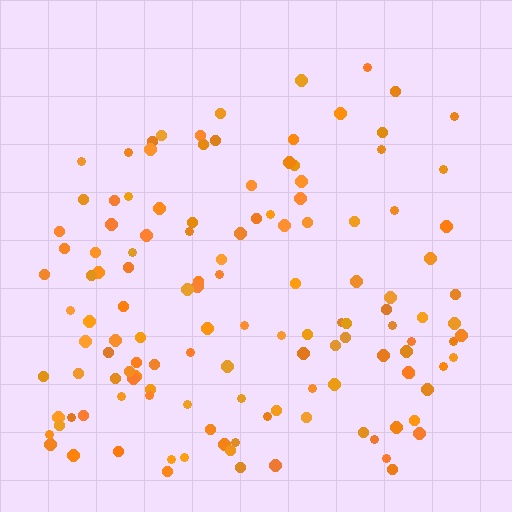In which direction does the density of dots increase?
From top to bottom, with the bottom side densest.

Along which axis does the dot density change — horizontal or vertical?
Vertical.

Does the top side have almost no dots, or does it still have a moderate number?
Still a moderate number, just noticeably fewer than the bottom.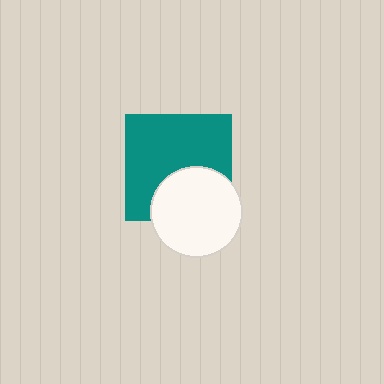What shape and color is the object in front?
The object in front is a white circle.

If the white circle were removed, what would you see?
You would see the complete teal square.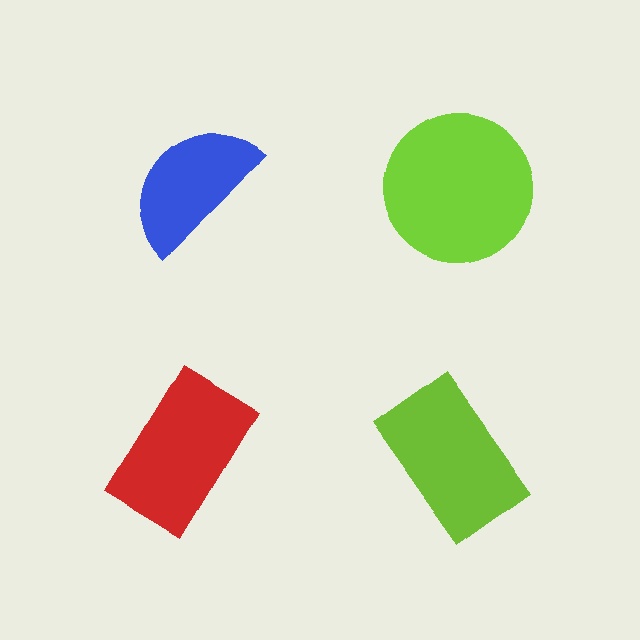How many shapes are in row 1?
2 shapes.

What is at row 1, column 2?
A lime circle.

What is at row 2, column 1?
A red rectangle.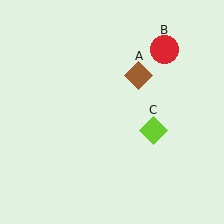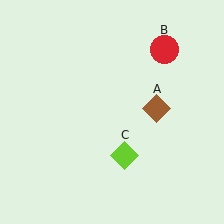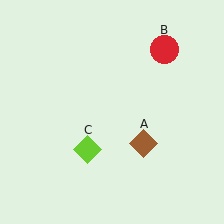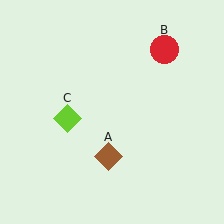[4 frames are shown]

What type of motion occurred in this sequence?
The brown diamond (object A), lime diamond (object C) rotated clockwise around the center of the scene.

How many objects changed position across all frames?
2 objects changed position: brown diamond (object A), lime diamond (object C).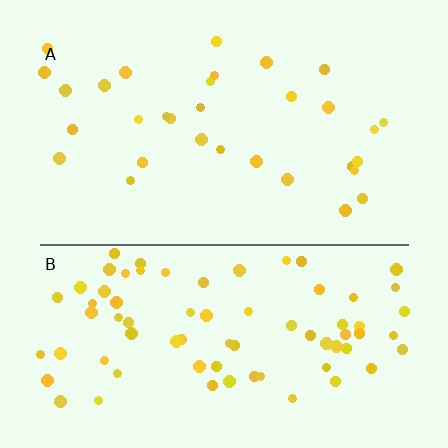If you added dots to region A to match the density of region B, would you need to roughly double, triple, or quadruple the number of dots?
Approximately double.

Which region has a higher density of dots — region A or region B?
B (the bottom).